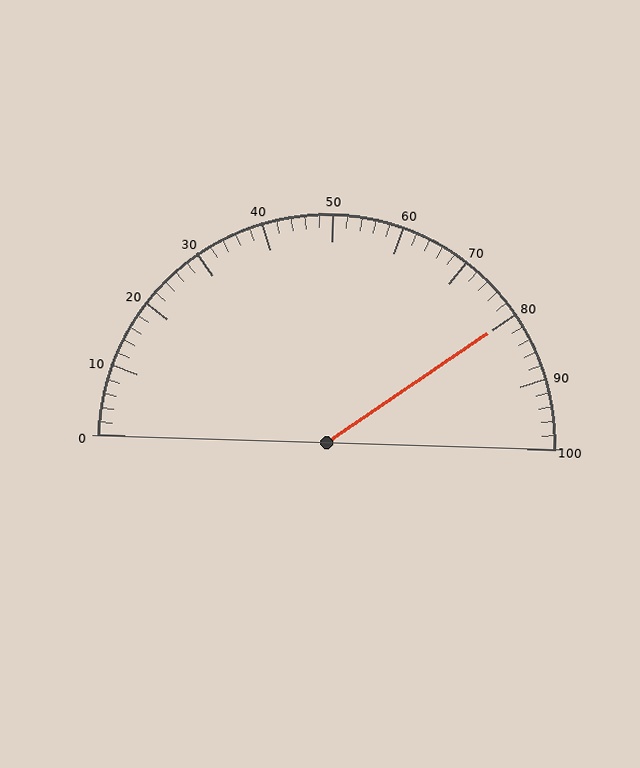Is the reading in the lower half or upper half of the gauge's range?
The reading is in the upper half of the range (0 to 100).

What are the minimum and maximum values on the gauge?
The gauge ranges from 0 to 100.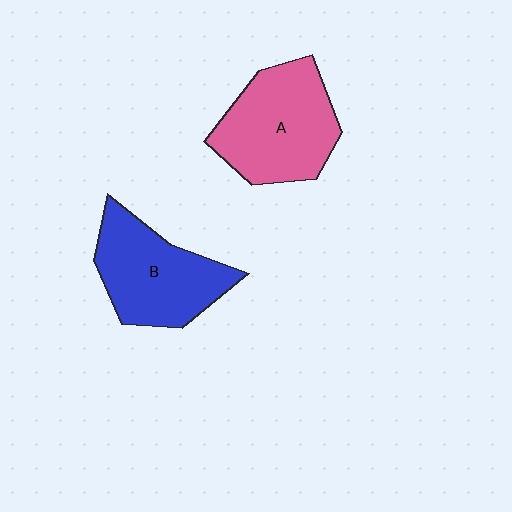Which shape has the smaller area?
Shape B (blue).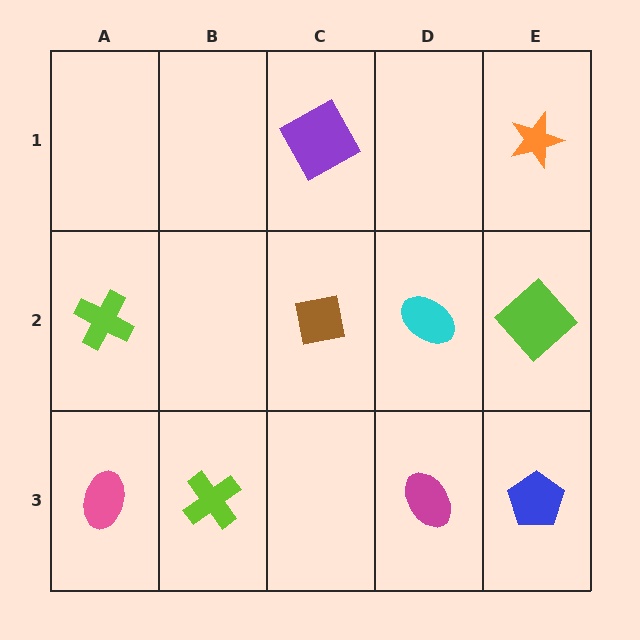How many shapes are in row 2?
4 shapes.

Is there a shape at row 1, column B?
No, that cell is empty.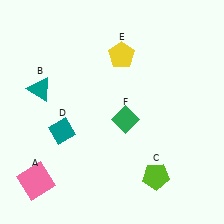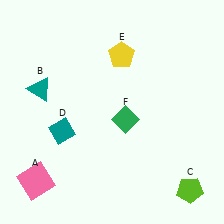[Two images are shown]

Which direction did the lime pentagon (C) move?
The lime pentagon (C) moved right.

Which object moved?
The lime pentagon (C) moved right.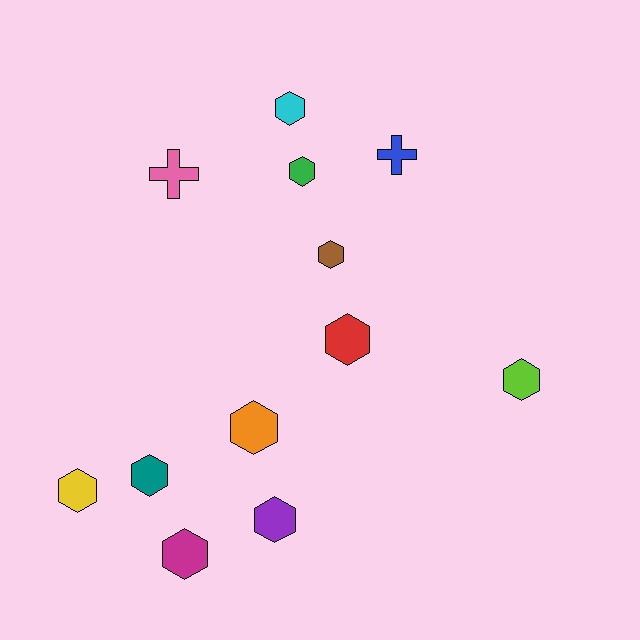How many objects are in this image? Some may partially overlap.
There are 12 objects.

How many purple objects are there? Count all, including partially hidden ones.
There is 1 purple object.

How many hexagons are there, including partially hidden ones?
There are 10 hexagons.